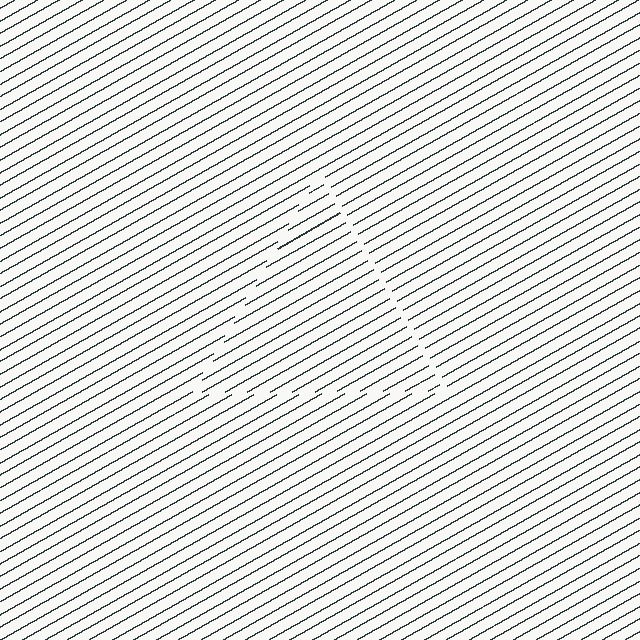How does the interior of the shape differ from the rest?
The interior of the shape contains the same grating, shifted by half a period — the contour is defined by the phase discontinuity where line-ends from the inner and outer gratings abut.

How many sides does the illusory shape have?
3 sides — the line-ends trace a triangle.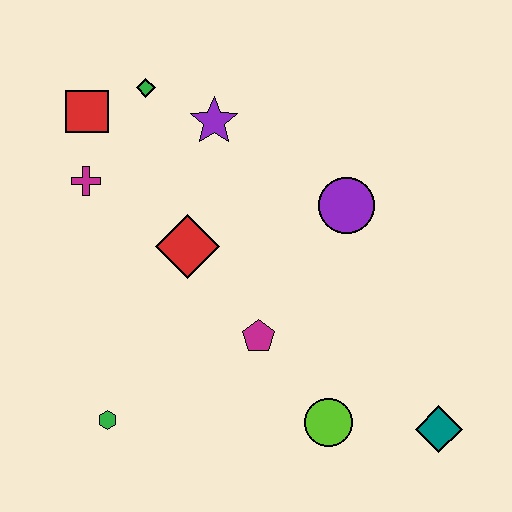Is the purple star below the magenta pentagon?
No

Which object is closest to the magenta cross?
The red square is closest to the magenta cross.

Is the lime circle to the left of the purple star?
No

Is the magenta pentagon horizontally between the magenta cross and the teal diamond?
Yes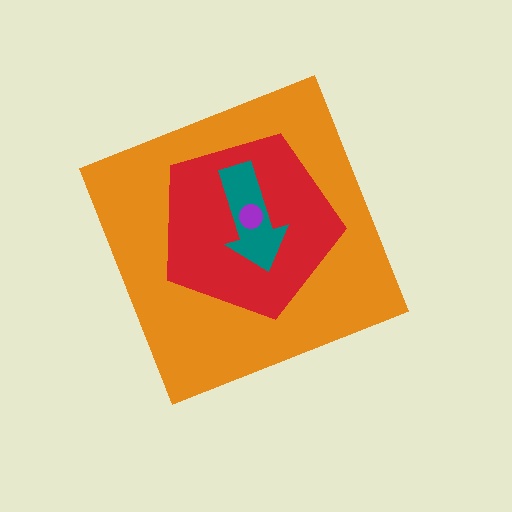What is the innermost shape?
The purple circle.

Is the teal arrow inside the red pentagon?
Yes.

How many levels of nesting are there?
4.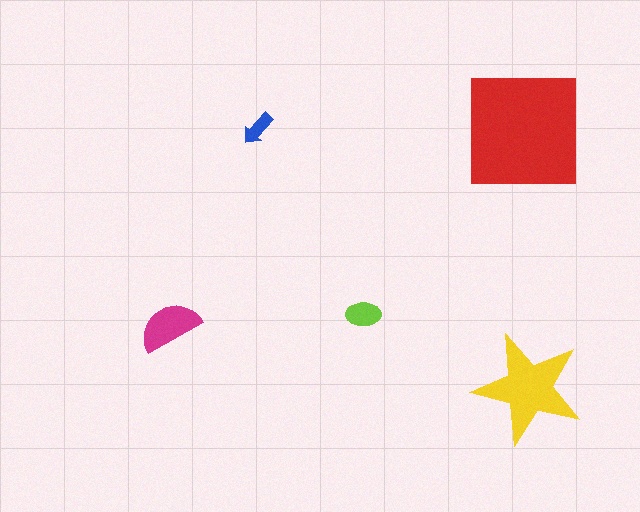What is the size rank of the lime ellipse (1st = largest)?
4th.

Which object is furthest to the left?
The magenta semicircle is leftmost.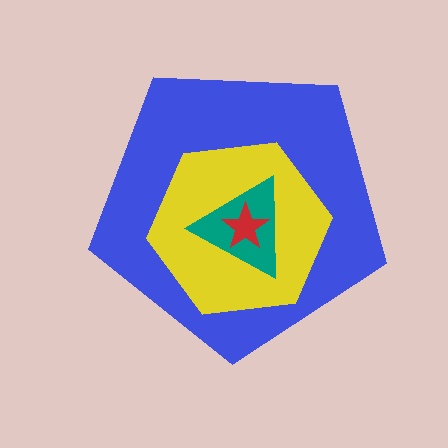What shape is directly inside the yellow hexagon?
The teal triangle.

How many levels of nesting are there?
4.